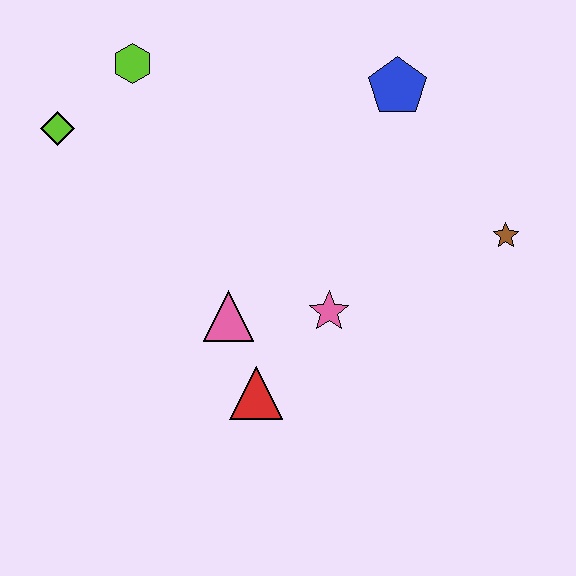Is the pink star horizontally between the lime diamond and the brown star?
Yes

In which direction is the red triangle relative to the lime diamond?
The red triangle is below the lime diamond.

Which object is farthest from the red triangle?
The lime hexagon is farthest from the red triangle.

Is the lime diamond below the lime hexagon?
Yes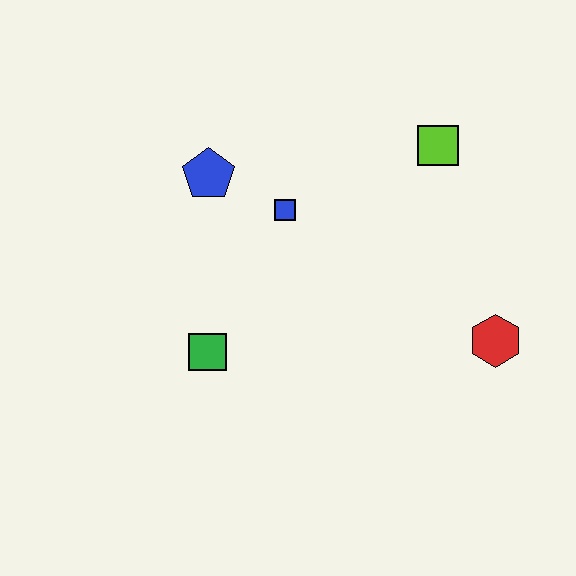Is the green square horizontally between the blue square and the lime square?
No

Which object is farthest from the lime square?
The green square is farthest from the lime square.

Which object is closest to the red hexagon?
The lime square is closest to the red hexagon.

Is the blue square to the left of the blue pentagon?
No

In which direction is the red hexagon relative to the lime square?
The red hexagon is below the lime square.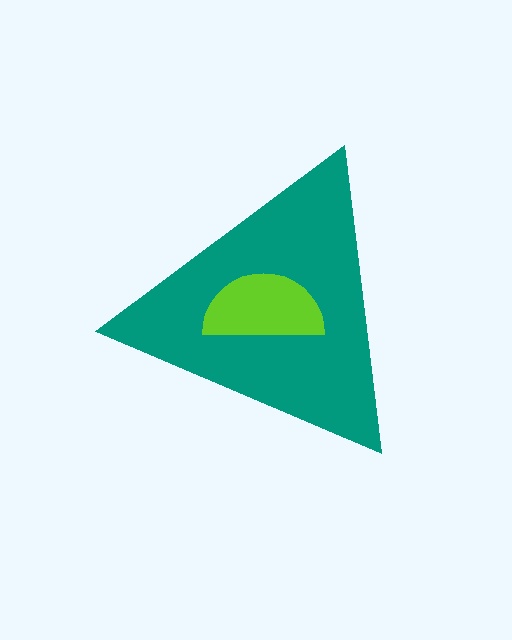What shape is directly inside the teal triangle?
The lime semicircle.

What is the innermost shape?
The lime semicircle.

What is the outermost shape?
The teal triangle.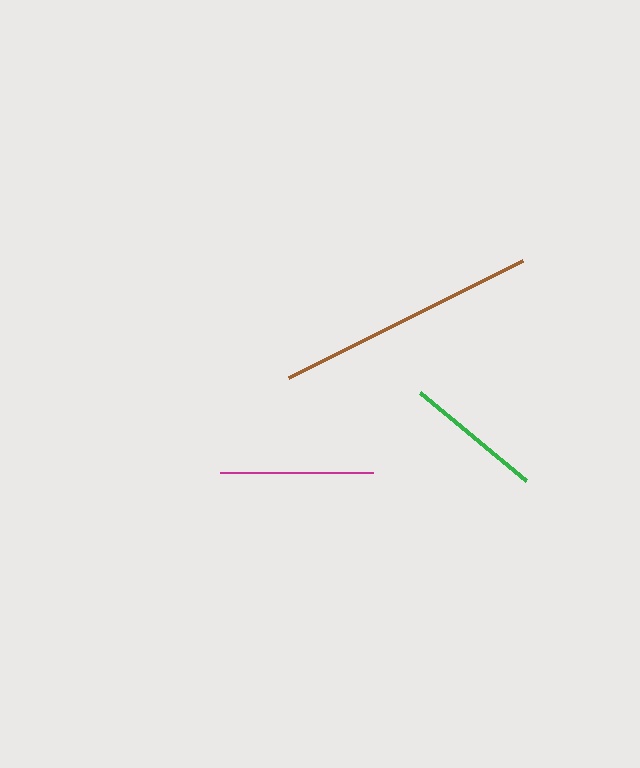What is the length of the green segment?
The green segment is approximately 138 pixels long.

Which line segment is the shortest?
The green line is the shortest at approximately 138 pixels.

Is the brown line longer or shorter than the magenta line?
The brown line is longer than the magenta line.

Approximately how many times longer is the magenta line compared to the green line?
The magenta line is approximately 1.1 times the length of the green line.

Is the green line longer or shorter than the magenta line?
The magenta line is longer than the green line.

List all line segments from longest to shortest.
From longest to shortest: brown, magenta, green.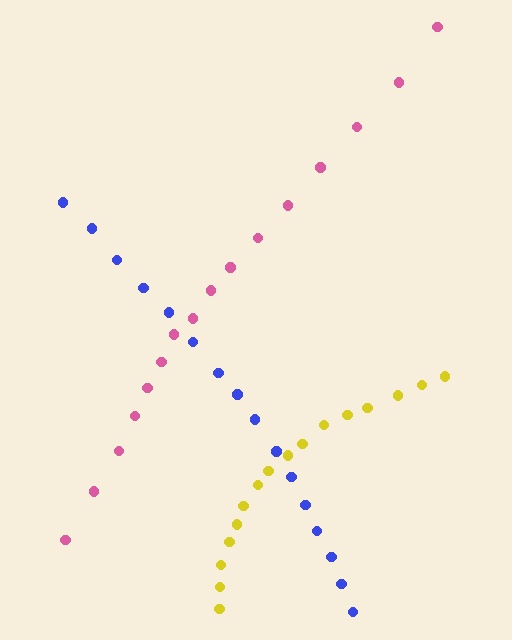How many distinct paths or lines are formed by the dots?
There are 3 distinct paths.